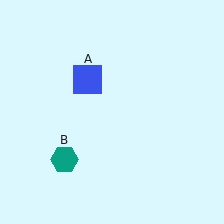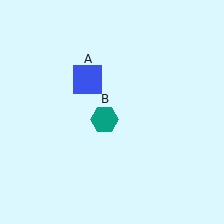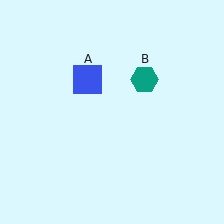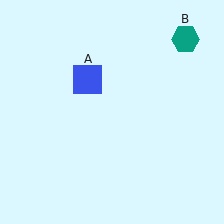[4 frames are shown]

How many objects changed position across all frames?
1 object changed position: teal hexagon (object B).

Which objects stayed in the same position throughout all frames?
Blue square (object A) remained stationary.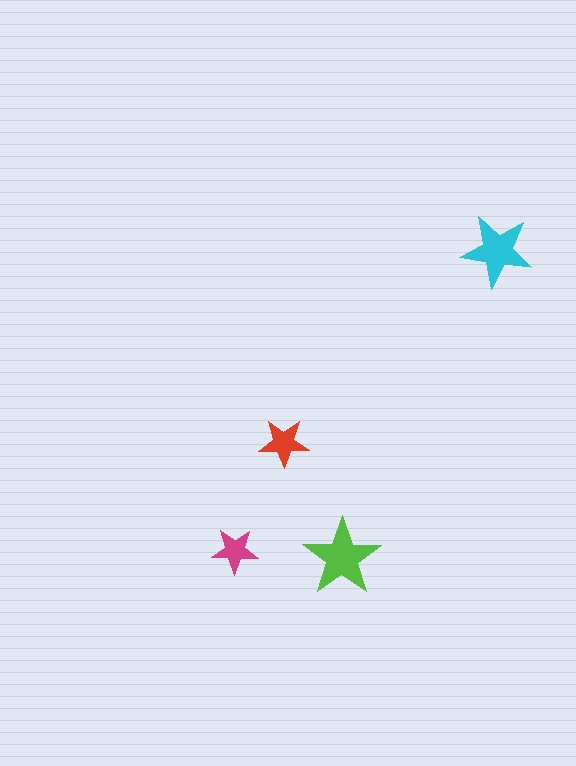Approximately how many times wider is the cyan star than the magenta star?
About 1.5 times wider.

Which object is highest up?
The cyan star is topmost.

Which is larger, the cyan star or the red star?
The cyan one.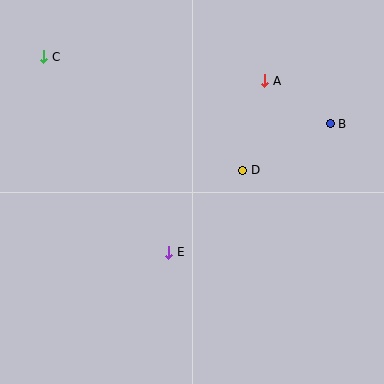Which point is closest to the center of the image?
Point D at (243, 170) is closest to the center.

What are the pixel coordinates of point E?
Point E is at (169, 252).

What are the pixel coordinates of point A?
Point A is at (265, 81).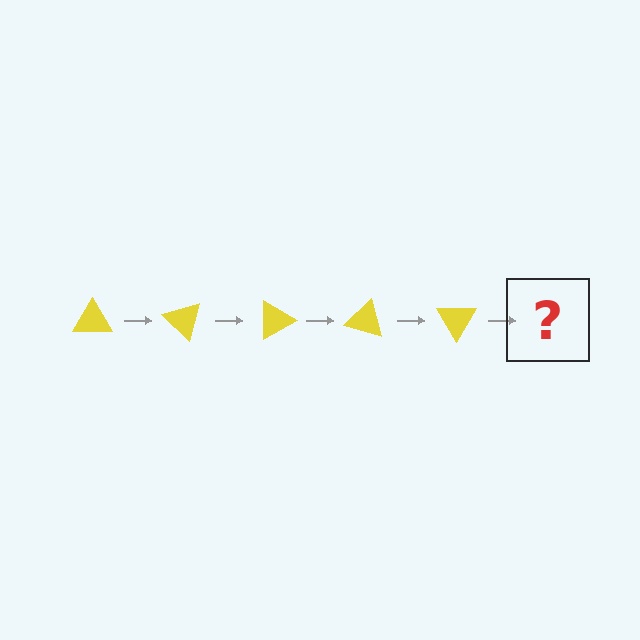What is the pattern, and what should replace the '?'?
The pattern is that the triangle rotates 45 degrees each step. The '?' should be a yellow triangle rotated 225 degrees.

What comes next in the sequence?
The next element should be a yellow triangle rotated 225 degrees.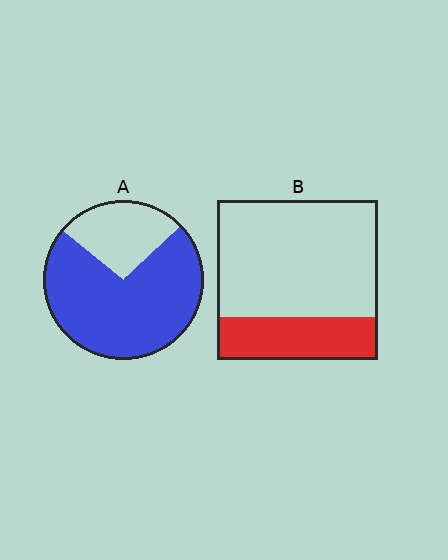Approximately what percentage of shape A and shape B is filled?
A is approximately 75% and B is approximately 25%.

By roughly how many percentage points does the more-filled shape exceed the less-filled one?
By roughly 45 percentage points (A over B).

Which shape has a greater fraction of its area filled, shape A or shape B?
Shape A.